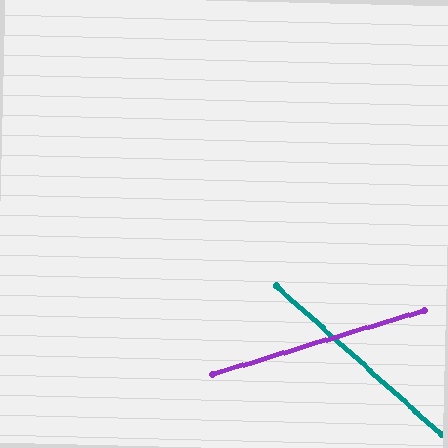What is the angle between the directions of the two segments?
Approximately 59 degrees.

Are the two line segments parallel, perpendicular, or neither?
Neither parallel nor perpendicular — they differ by about 59°.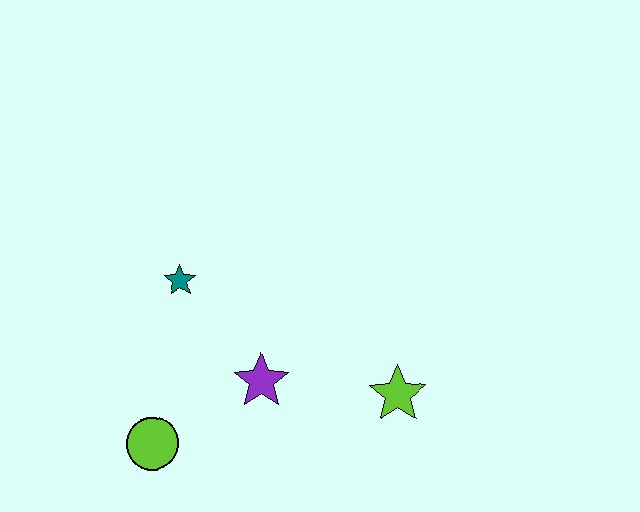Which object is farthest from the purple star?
The lime star is farthest from the purple star.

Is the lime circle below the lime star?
Yes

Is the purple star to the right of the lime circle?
Yes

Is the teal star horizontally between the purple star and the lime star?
No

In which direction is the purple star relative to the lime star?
The purple star is to the left of the lime star.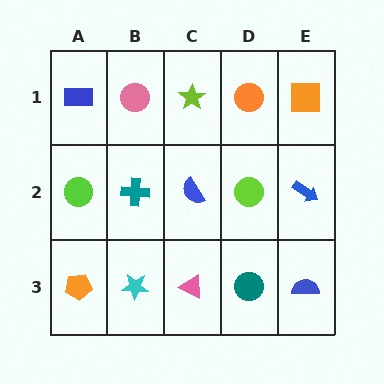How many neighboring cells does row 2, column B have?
4.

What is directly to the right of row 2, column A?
A teal cross.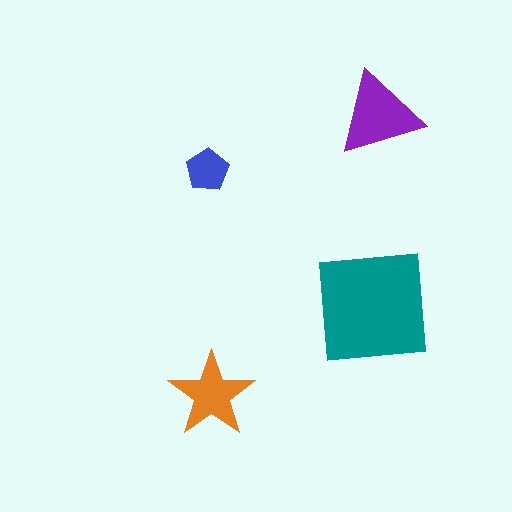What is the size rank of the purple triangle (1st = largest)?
2nd.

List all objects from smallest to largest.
The blue pentagon, the orange star, the purple triangle, the teal square.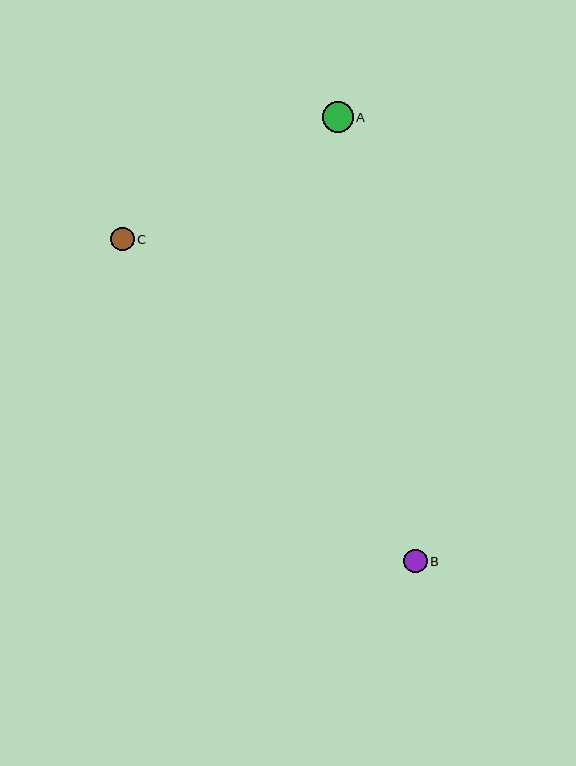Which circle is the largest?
Circle A is the largest with a size of approximately 30 pixels.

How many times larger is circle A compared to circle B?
Circle A is approximately 1.3 times the size of circle B.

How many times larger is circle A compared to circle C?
Circle A is approximately 1.3 times the size of circle C.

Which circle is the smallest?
Circle B is the smallest with a size of approximately 24 pixels.